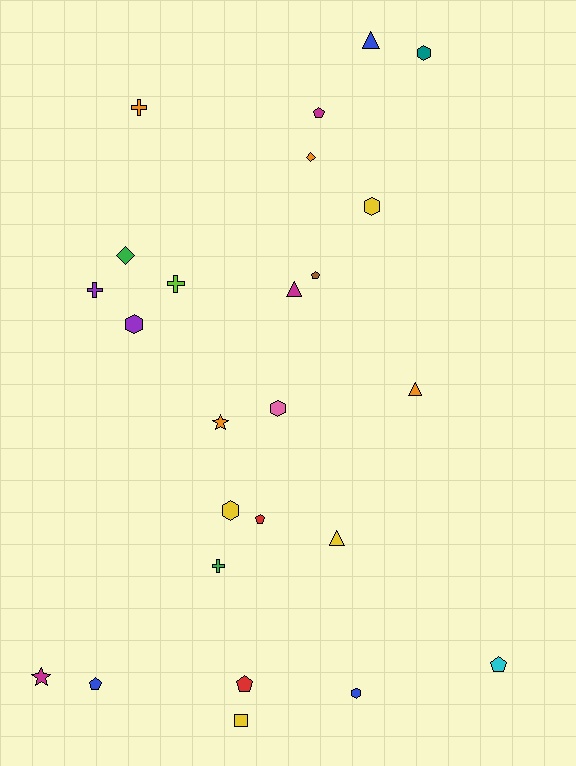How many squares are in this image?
There is 1 square.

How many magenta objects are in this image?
There are 3 magenta objects.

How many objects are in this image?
There are 25 objects.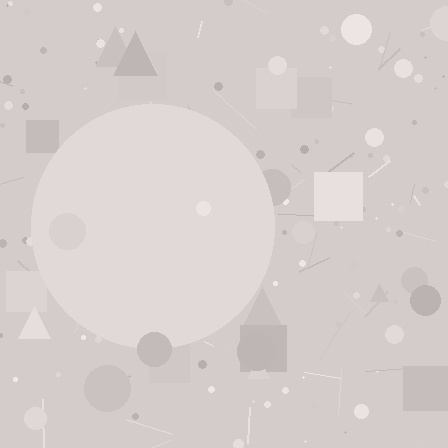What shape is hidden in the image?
A circle is hidden in the image.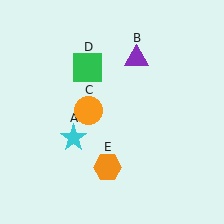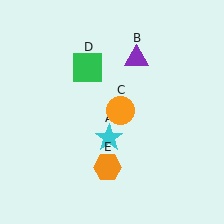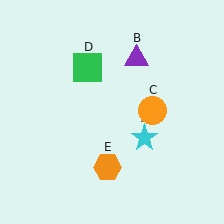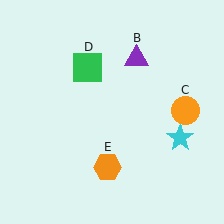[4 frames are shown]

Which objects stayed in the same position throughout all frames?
Purple triangle (object B) and green square (object D) and orange hexagon (object E) remained stationary.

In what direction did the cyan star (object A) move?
The cyan star (object A) moved right.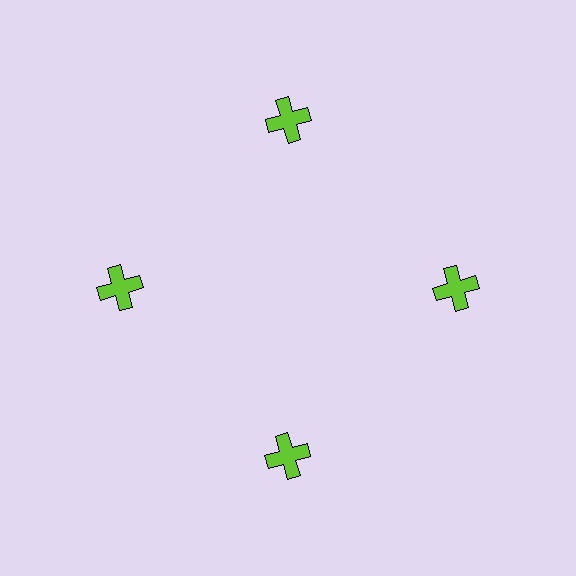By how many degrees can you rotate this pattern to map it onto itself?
The pattern maps onto itself every 90 degrees of rotation.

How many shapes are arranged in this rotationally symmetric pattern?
There are 4 shapes, arranged in 4 groups of 1.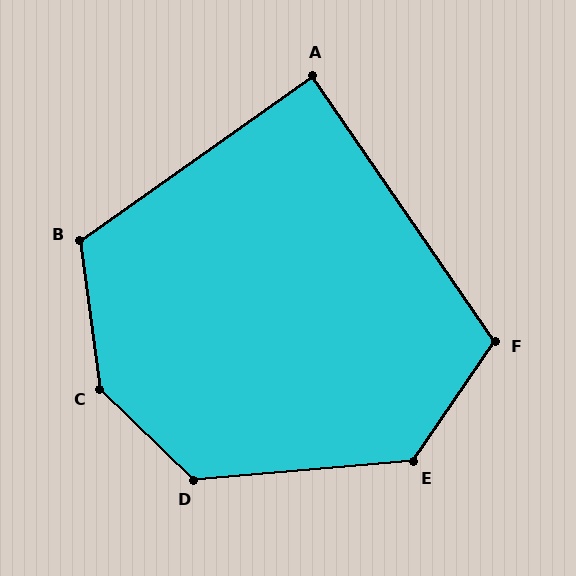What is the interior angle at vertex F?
Approximately 111 degrees (obtuse).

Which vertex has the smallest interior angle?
A, at approximately 89 degrees.